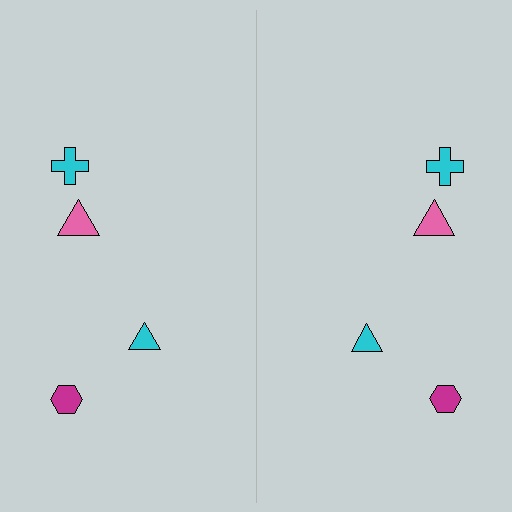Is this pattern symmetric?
Yes, this pattern has bilateral (reflection) symmetry.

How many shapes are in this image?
There are 8 shapes in this image.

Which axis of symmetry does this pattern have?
The pattern has a vertical axis of symmetry running through the center of the image.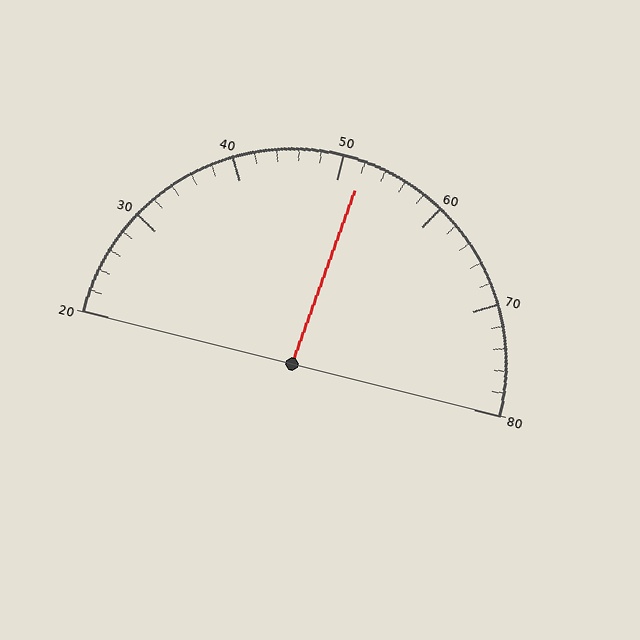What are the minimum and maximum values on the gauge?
The gauge ranges from 20 to 80.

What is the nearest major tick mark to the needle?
The nearest major tick mark is 50.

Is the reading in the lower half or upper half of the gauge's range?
The reading is in the upper half of the range (20 to 80).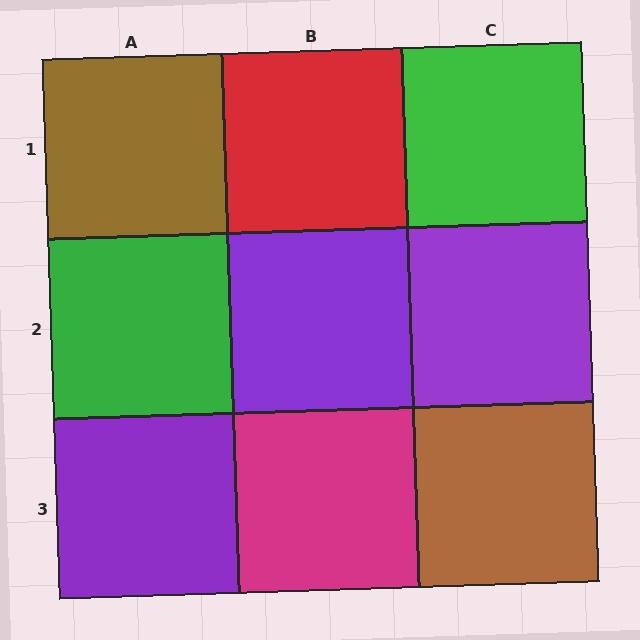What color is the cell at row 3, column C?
Brown.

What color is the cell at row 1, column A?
Brown.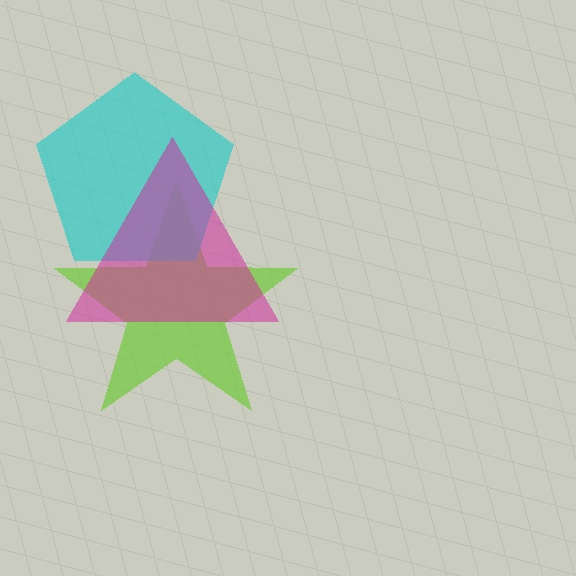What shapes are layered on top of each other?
The layered shapes are: a lime star, a cyan pentagon, a magenta triangle.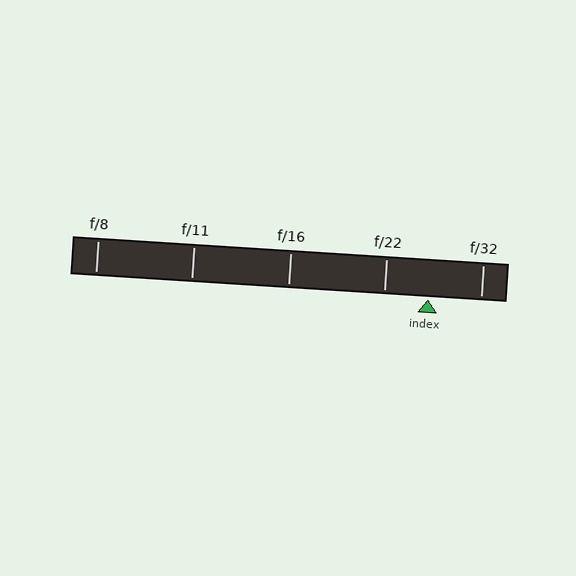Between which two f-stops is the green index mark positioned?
The index mark is between f/22 and f/32.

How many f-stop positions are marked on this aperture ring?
There are 5 f-stop positions marked.